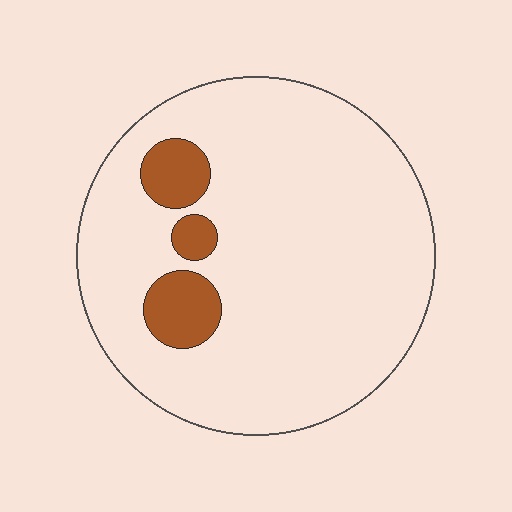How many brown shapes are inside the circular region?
3.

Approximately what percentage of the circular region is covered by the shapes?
Approximately 10%.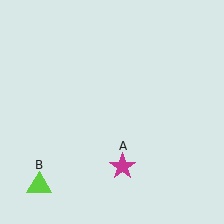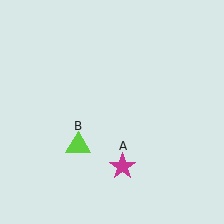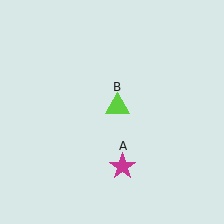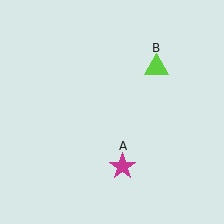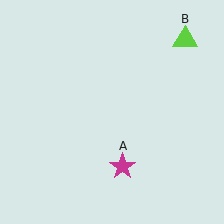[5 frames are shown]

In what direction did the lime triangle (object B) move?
The lime triangle (object B) moved up and to the right.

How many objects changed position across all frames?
1 object changed position: lime triangle (object B).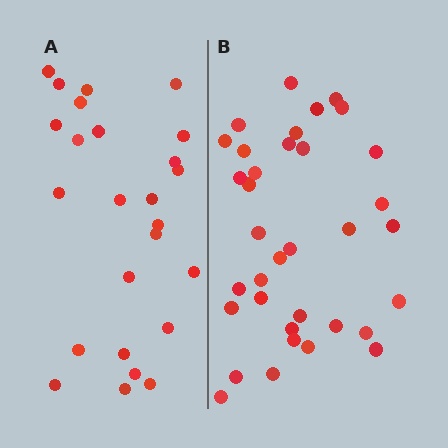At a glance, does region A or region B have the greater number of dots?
Region B (the right region) has more dots.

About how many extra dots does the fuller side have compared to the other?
Region B has roughly 10 or so more dots than region A.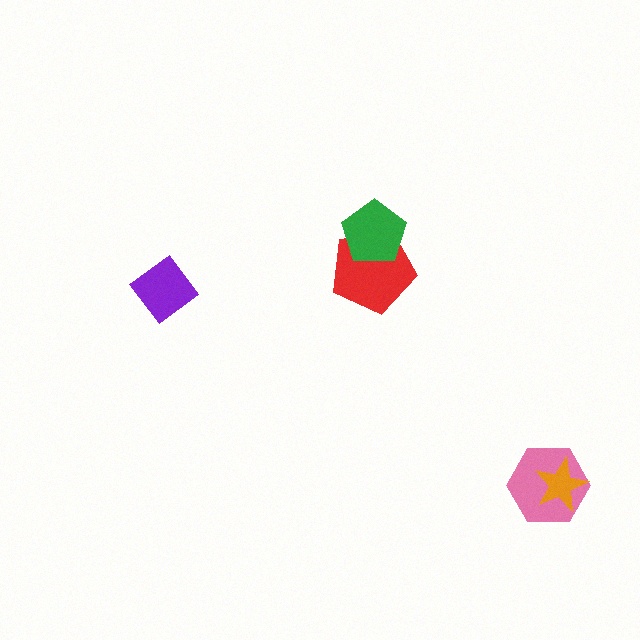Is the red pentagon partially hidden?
Yes, it is partially covered by another shape.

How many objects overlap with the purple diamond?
0 objects overlap with the purple diamond.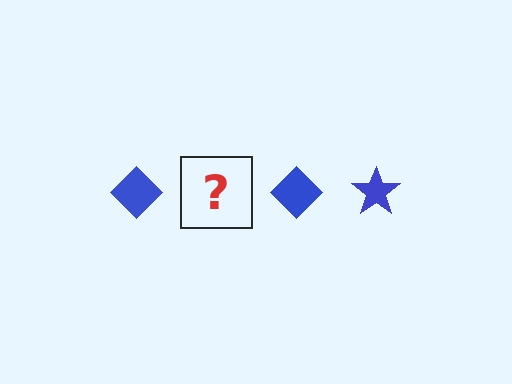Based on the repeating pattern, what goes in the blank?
The blank should be a blue star.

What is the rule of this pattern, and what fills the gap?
The rule is that the pattern cycles through diamond, star shapes in blue. The gap should be filled with a blue star.